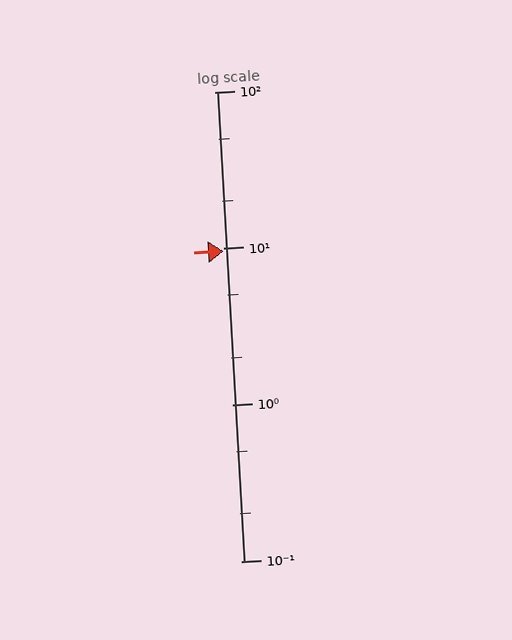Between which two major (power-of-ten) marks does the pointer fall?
The pointer is between 1 and 10.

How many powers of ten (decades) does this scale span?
The scale spans 3 decades, from 0.1 to 100.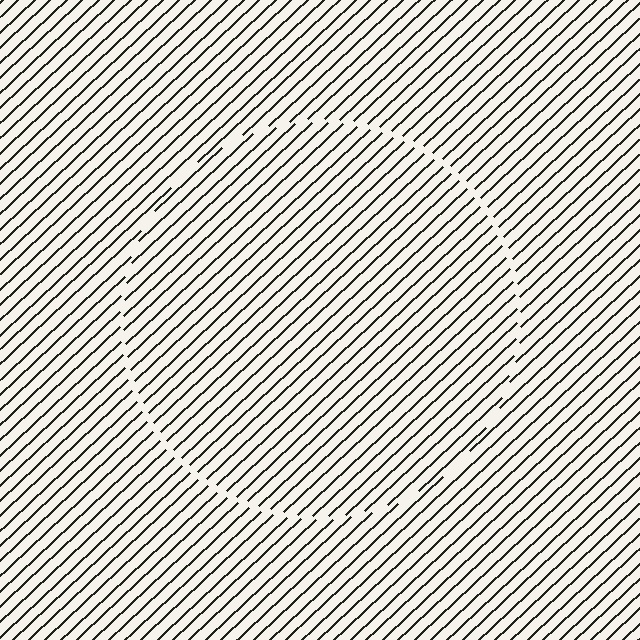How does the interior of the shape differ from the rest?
The interior of the shape contains the same grating, shifted by half a period — the contour is defined by the phase discontinuity where line-ends from the inner and outer gratings abut.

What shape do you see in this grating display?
An illusory circle. The interior of the shape contains the same grating, shifted by half a period — the contour is defined by the phase discontinuity where line-ends from the inner and outer gratings abut.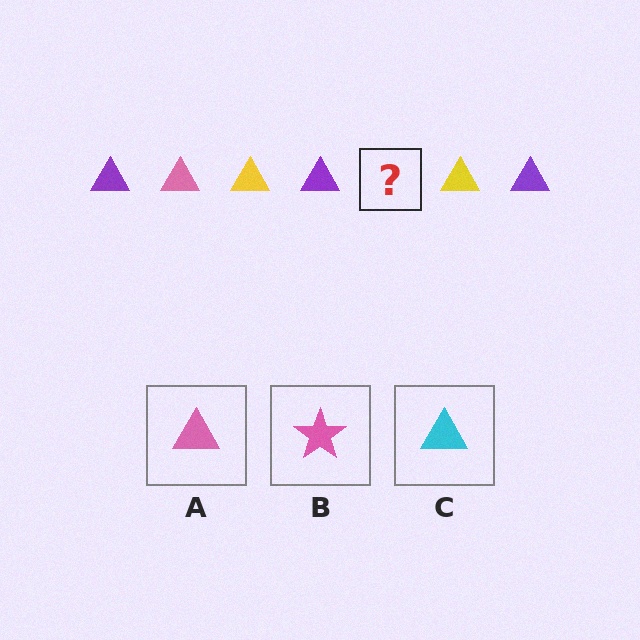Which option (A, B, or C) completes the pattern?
A.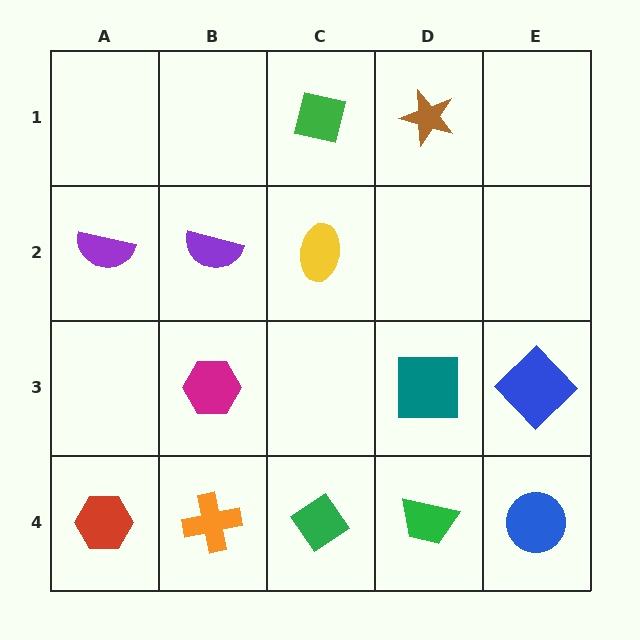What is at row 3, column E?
A blue diamond.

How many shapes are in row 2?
3 shapes.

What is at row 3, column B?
A magenta hexagon.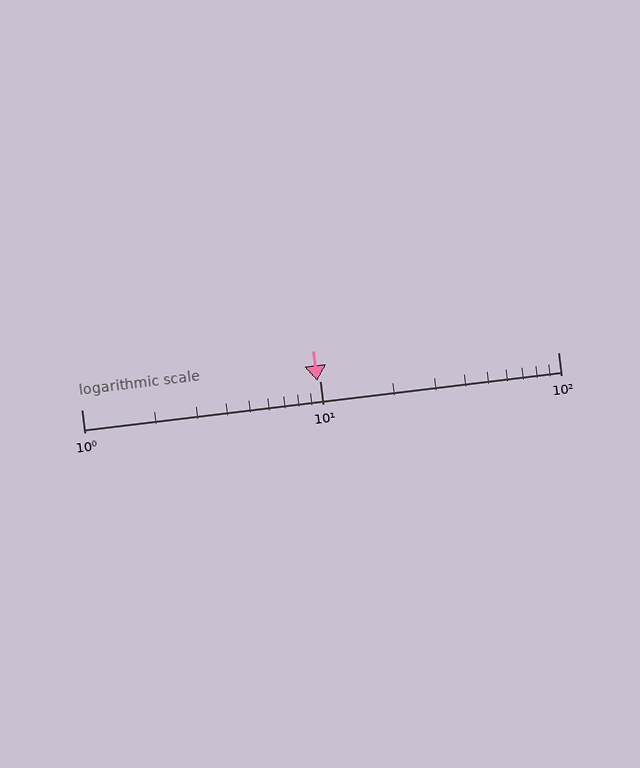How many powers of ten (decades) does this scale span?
The scale spans 2 decades, from 1 to 100.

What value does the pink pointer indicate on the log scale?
The pointer indicates approximately 9.8.